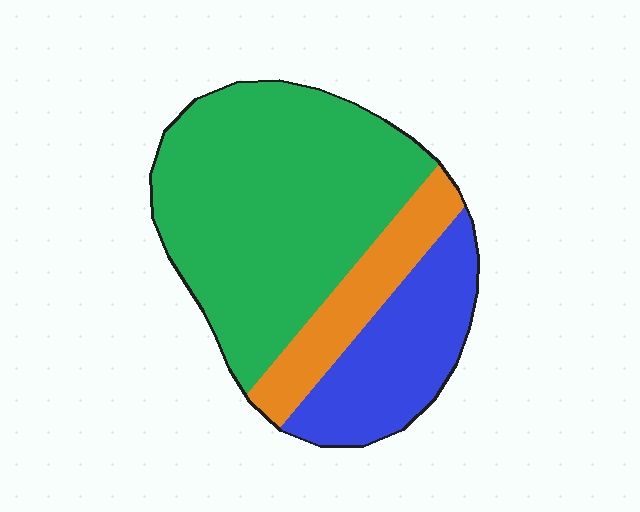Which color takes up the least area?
Orange, at roughly 15%.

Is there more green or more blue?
Green.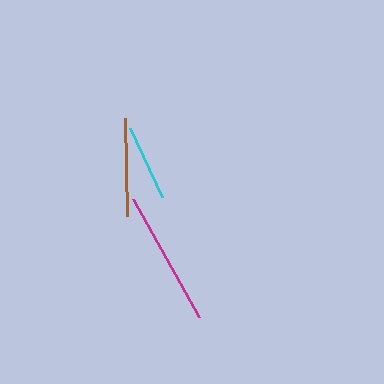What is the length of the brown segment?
The brown segment is approximately 98 pixels long.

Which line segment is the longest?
The magenta line is the longest at approximately 135 pixels.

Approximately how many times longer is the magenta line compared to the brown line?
The magenta line is approximately 1.4 times the length of the brown line.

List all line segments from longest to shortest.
From longest to shortest: magenta, brown, cyan.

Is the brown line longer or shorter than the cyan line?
The brown line is longer than the cyan line.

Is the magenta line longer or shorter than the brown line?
The magenta line is longer than the brown line.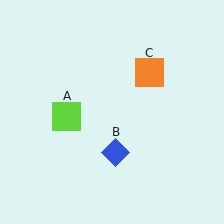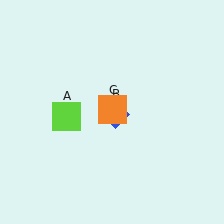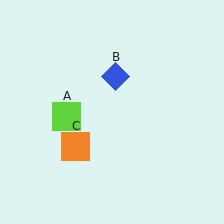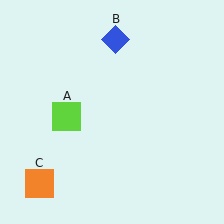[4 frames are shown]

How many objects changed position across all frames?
2 objects changed position: blue diamond (object B), orange square (object C).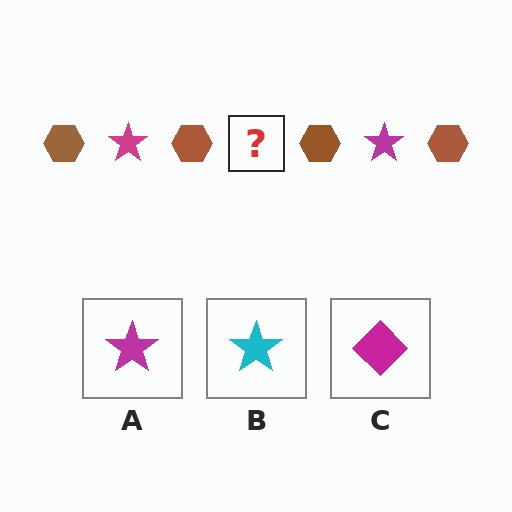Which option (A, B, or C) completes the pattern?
A.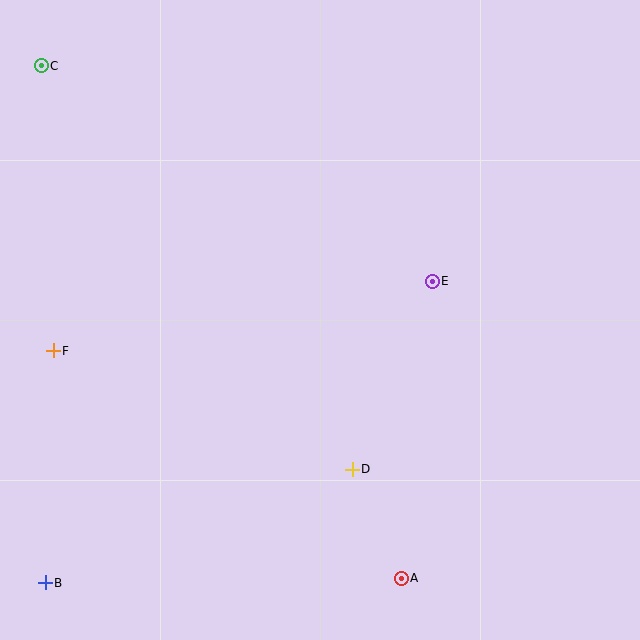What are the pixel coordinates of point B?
Point B is at (45, 583).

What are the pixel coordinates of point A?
Point A is at (401, 578).